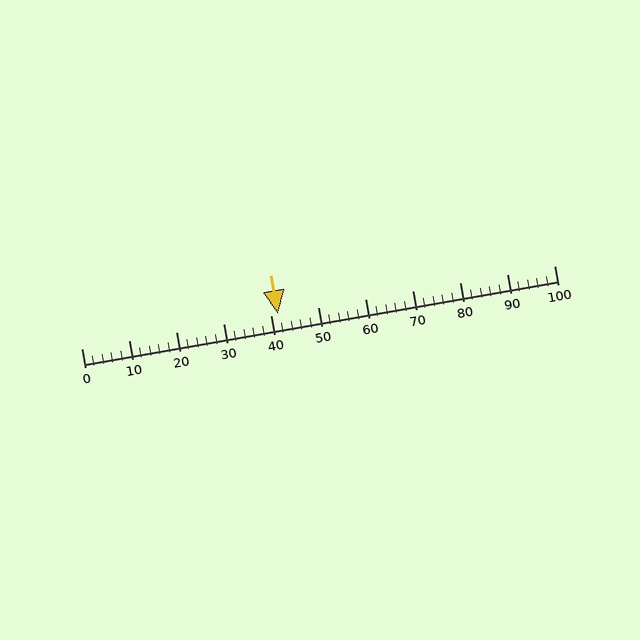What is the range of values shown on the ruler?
The ruler shows values from 0 to 100.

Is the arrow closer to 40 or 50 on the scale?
The arrow is closer to 40.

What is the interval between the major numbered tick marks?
The major tick marks are spaced 10 units apart.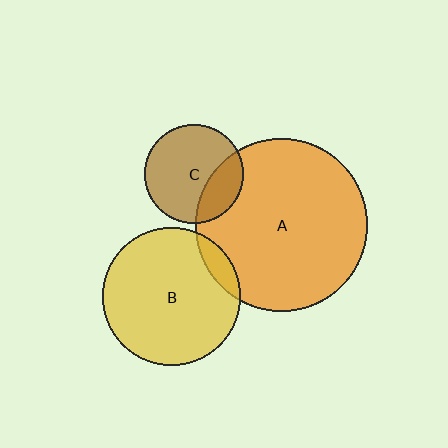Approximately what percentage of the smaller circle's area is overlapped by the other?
Approximately 10%.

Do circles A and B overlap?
Yes.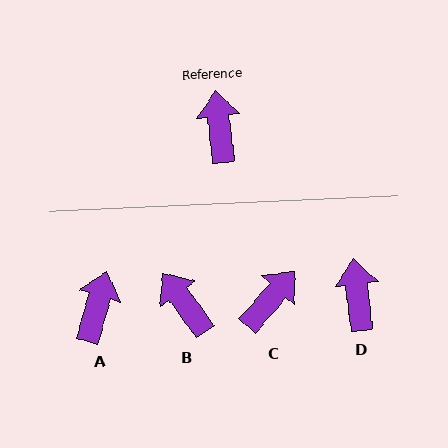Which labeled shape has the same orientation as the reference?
D.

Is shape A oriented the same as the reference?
No, it is off by about 23 degrees.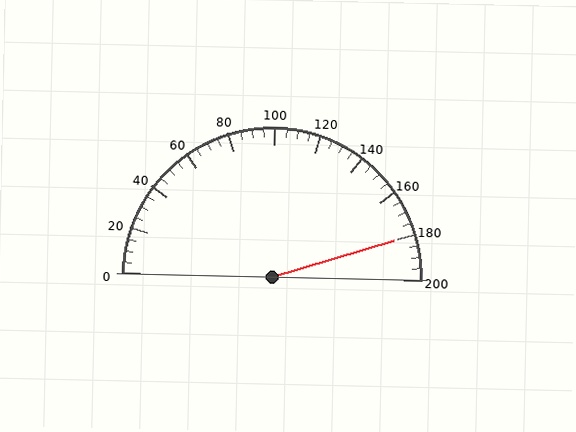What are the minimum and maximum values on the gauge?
The gauge ranges from 0 to 200.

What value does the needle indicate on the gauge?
The needle indicates approximately 180.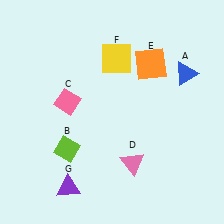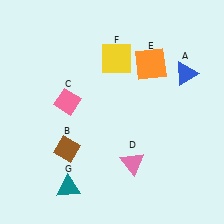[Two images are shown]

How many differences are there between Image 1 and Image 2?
There are 2 differences between the two images.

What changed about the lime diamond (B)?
In Image 1, B is lime. In Image 2, it changed to brown.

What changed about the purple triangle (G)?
In Image 1, G is purple. In Image 2, it changed to teal.